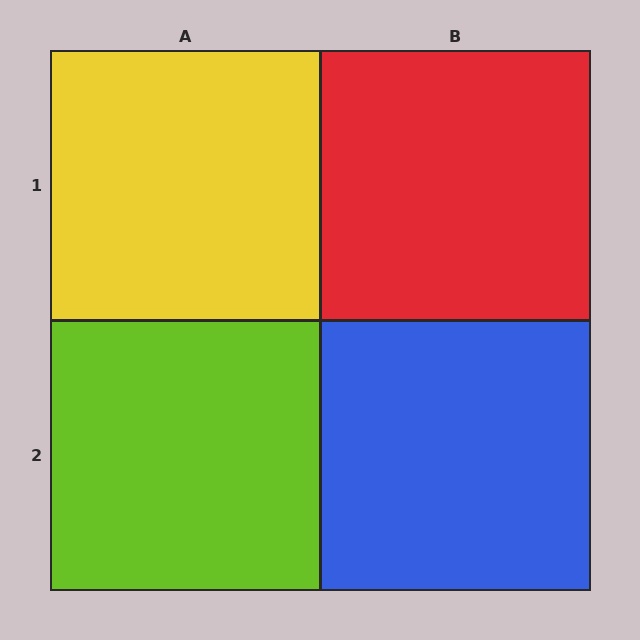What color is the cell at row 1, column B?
Red.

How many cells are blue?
1 cell is blue.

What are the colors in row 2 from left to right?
Lime, blue.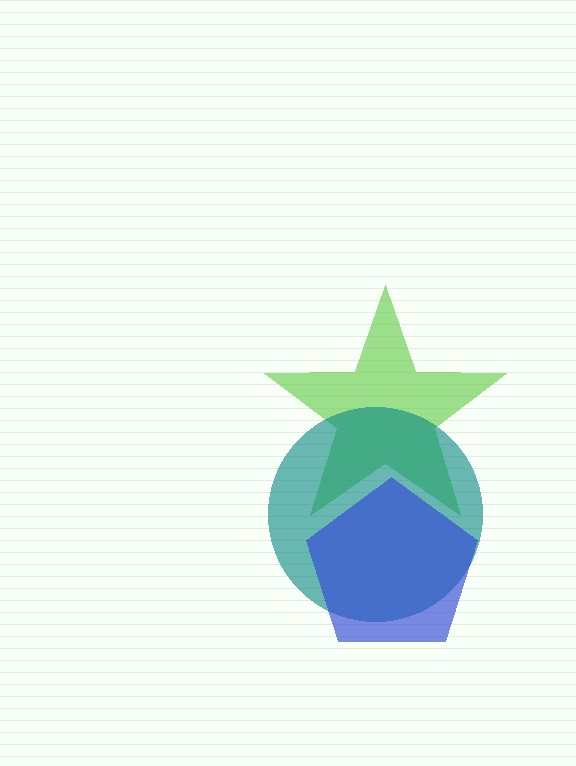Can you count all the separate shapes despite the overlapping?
Yes, there are 3 separate shapes.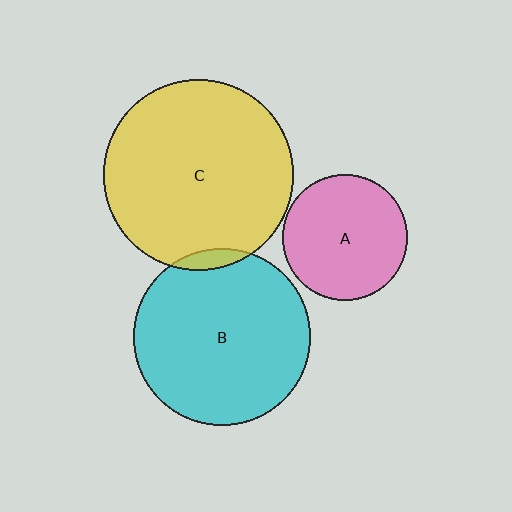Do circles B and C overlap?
Yes.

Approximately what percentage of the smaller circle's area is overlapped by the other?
Approximately 5%.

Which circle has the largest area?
Circle C (yellow).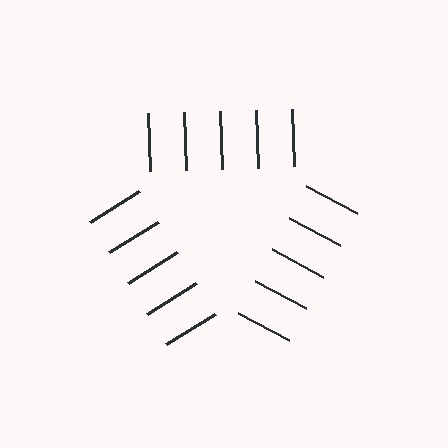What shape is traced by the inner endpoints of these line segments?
An illusory triangle — the line segments terminate on its edges but no continuous stroke is drawn.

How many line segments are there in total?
15 — 5 along each of the 3 edges.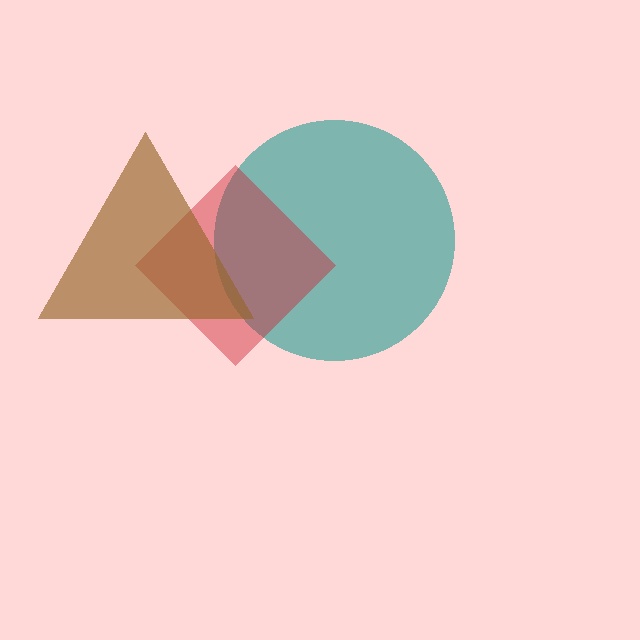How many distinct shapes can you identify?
There are 3 distinct shapes: a teal circle, a red diamond, a brown triangle.